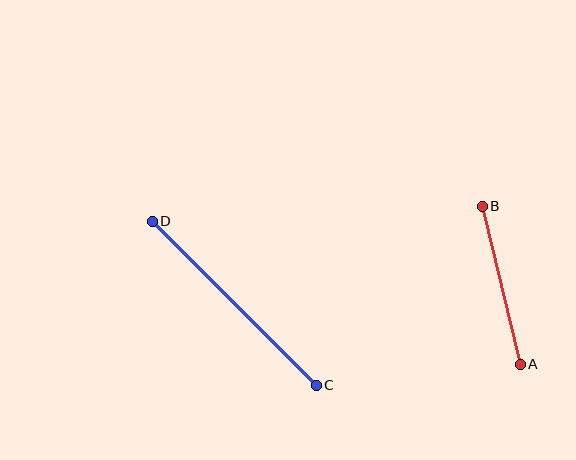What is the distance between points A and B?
The distance is approximately 163 pixels.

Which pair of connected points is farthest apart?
Points C and D are farthest apart.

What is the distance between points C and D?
The distance is approximately 232 pixels.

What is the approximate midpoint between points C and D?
The midpoint is at approximately (234, 303) pixels.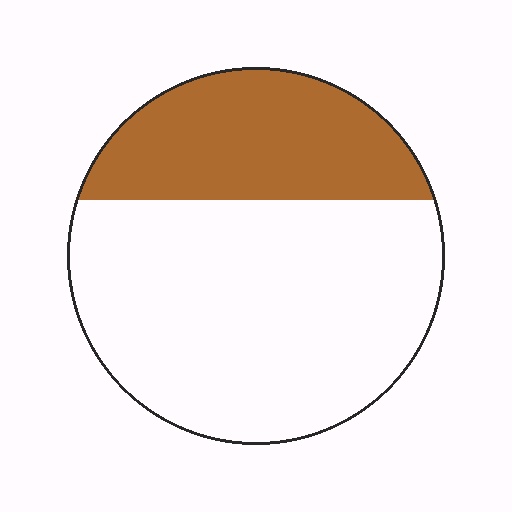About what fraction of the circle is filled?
About one third (1/3).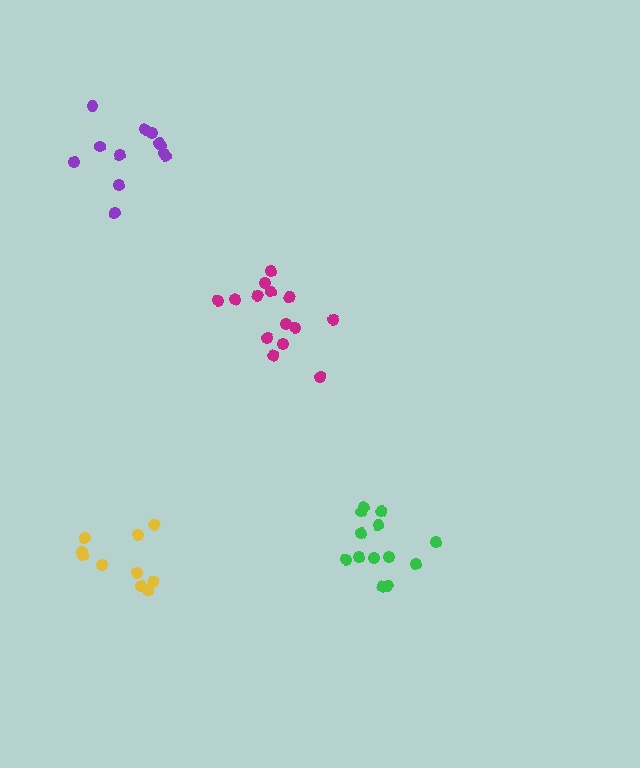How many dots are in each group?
Group 1: 15 dots, Group 2: 10 dots, Group 3: 12 dots, Group 4: 13 dots (50 total).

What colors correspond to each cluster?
The clusters are colored: magenta, yellow, purple, green.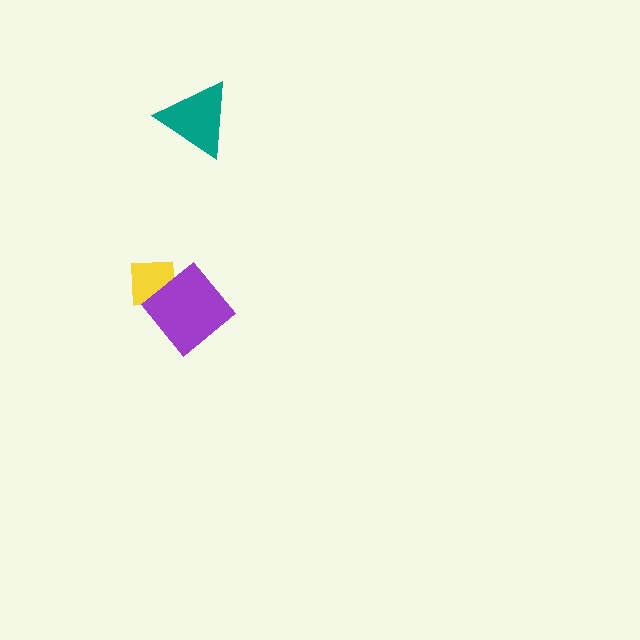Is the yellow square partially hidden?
Yes, it is partially covered by another shape.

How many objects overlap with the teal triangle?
0 objects overlap with the teal triangle.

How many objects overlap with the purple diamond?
1 object overlaps with the purple diamond.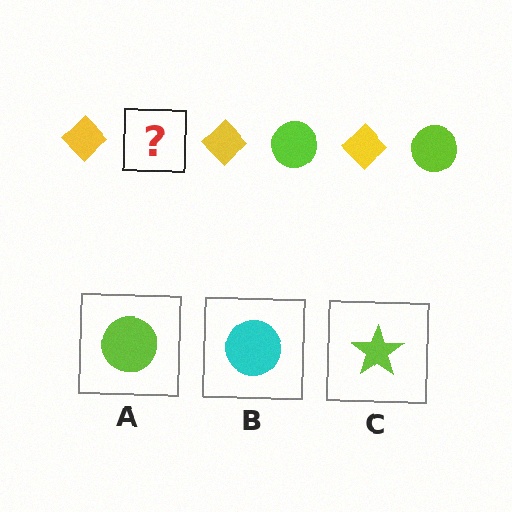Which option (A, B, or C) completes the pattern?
A.